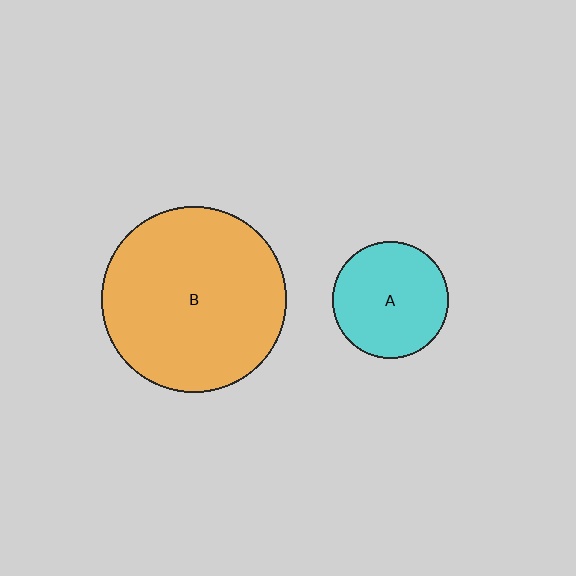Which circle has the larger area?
Circle B (orange).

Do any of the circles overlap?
No, none of the circles overlap.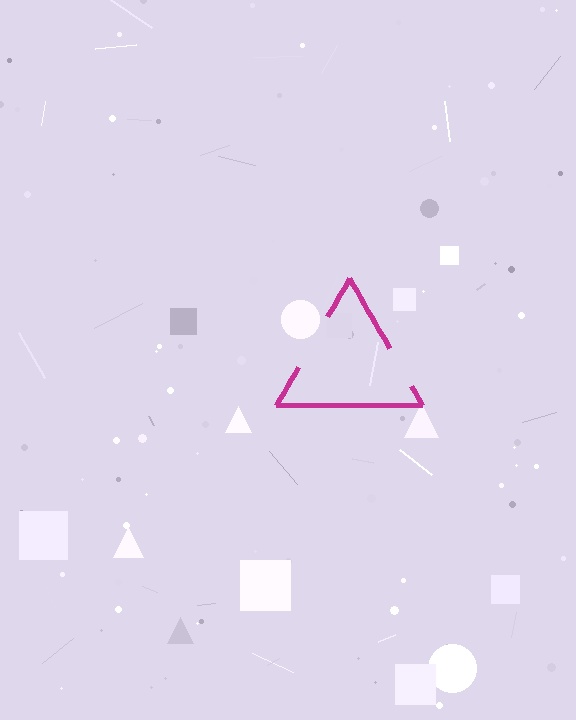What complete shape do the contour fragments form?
The contour fragments form a triangle.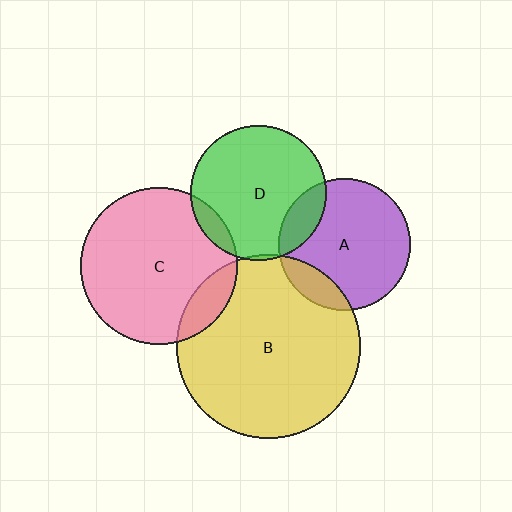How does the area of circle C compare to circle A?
Approximately 1.4 times.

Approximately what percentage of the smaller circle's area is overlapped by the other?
Approximately 5%.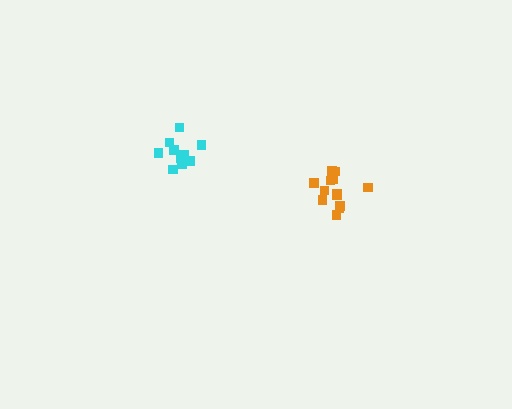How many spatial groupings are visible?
There are 2 spatial groupings.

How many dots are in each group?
Group 1: 10 dots, Group 2: 13 dots (23 total).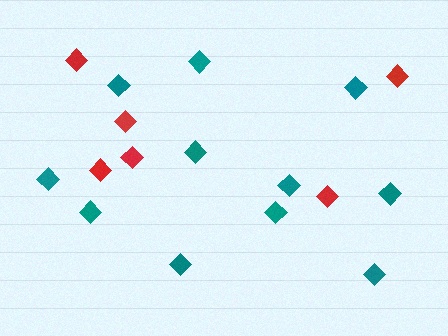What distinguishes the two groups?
There are 2 groups: one group of red diamonds (6) and one group of teal diamonds (11).